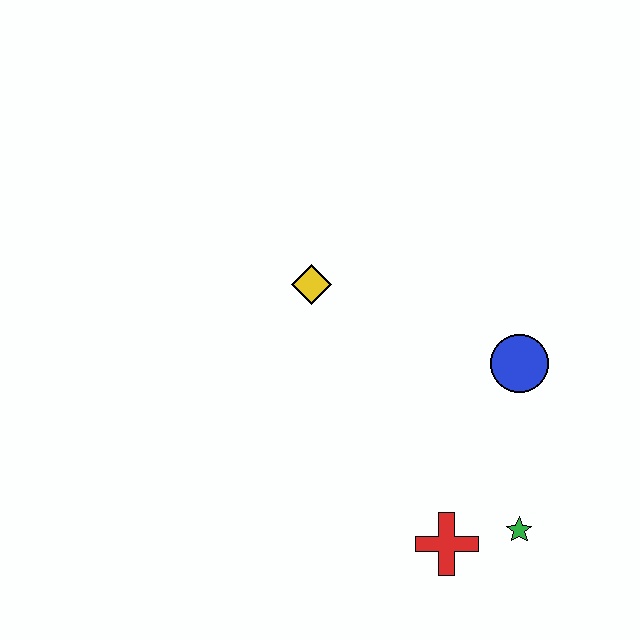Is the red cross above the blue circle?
No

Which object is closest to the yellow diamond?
The blue circle is closest to the yellow diamond.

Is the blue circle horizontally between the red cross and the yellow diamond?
No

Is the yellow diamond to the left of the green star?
Yes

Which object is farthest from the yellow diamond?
The green star is farthest from the yellow diamond.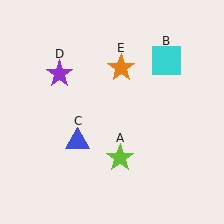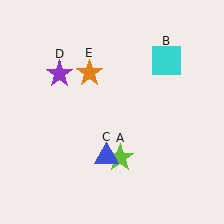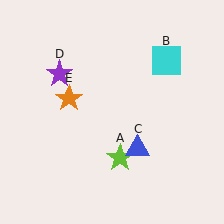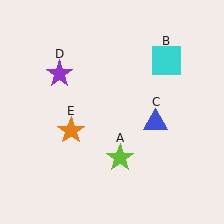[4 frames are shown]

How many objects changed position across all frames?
2 objects changed position: blue triangle (object C), orange star (object E).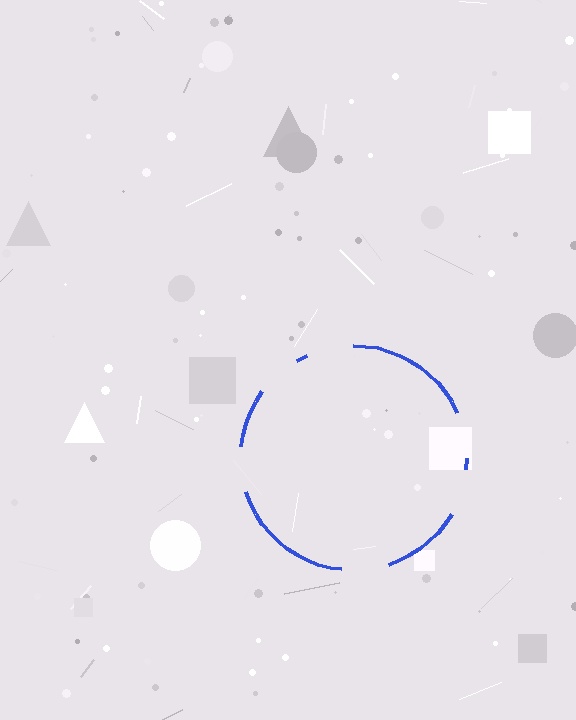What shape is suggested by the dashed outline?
The dashed outline suggests a circle.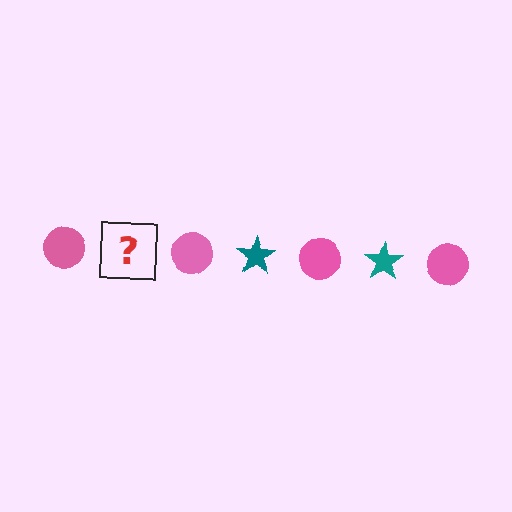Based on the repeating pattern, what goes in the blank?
The blank should be a teal star.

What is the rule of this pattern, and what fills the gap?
The rule is that the pattern alternates between pink circle and teal star. The gap should be filled with a teal star.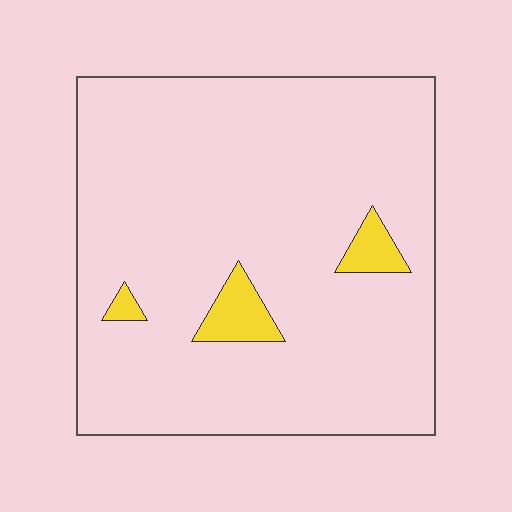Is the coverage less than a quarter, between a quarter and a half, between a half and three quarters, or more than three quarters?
Less than a quarter.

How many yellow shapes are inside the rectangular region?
3.